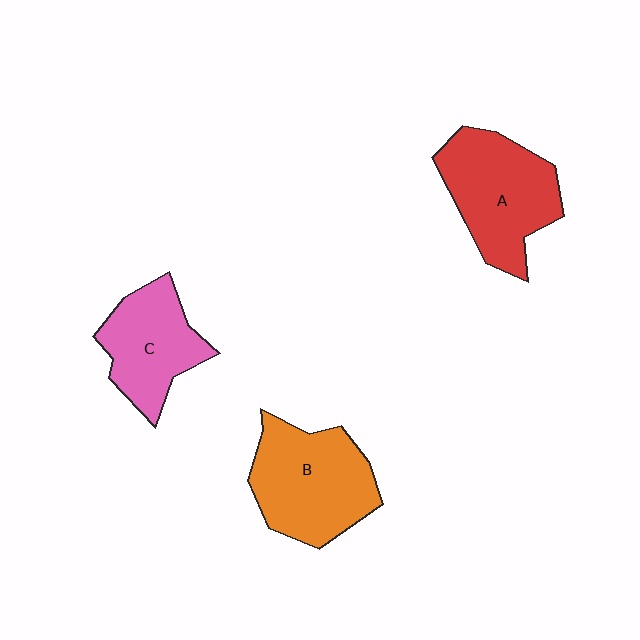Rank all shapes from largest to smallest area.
From largest to smallest: B (orange), A (red), C (pink).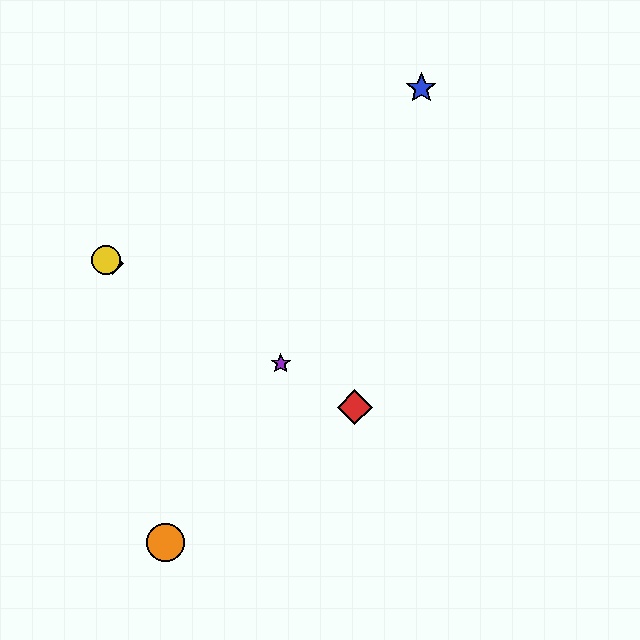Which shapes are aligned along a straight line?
The red diamond, the green diamond, the yellow circle, the purple star are aligned along a straight line.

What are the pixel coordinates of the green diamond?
The green diamond is at (112, 264).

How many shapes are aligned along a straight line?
4 shapes (the red diamond, the green diamond, the yellow circle, the purple star) are aligned along a straight line.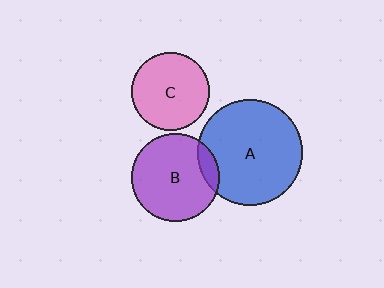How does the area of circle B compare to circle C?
Approximately 1.3 times.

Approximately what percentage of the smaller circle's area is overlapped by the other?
Approximately 10%.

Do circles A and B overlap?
Yes.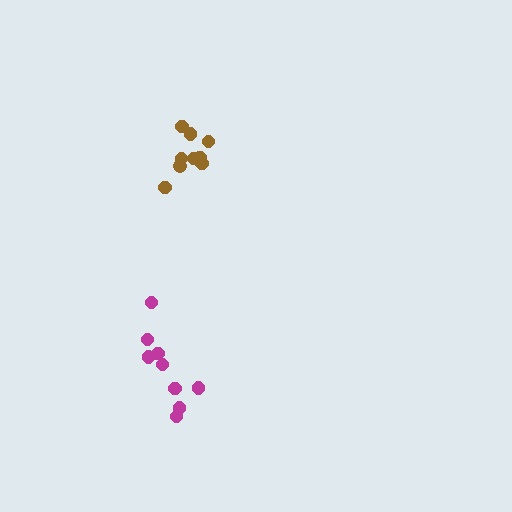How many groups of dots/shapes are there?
There are 2 groups.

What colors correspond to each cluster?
The clusters are colored: magenta, brown.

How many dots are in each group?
Group 1: 9 dots, Group 2: 9 dots (18 total).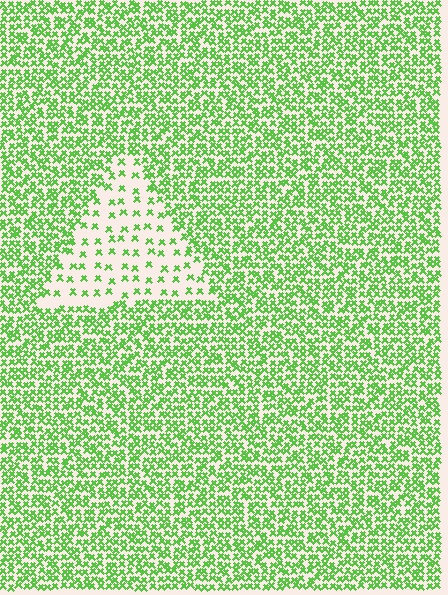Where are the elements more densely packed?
The elements are more densely packed outside the triangle boundary.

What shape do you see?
I see a triangle.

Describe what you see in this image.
The image contains small lime elements arranged at two different densities. A triangle-shaped region is visible where the elements are less densely packed than the surrounding area.